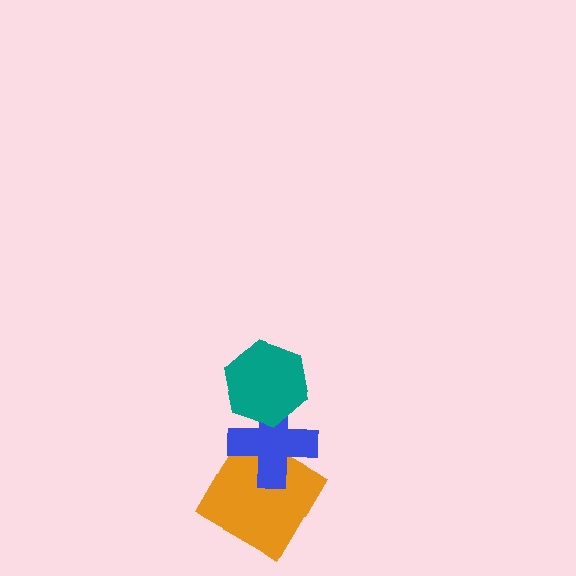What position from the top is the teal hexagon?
The teal hexagon is 1st from the top.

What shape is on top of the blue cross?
The teal hexagon is on top of the blue cross.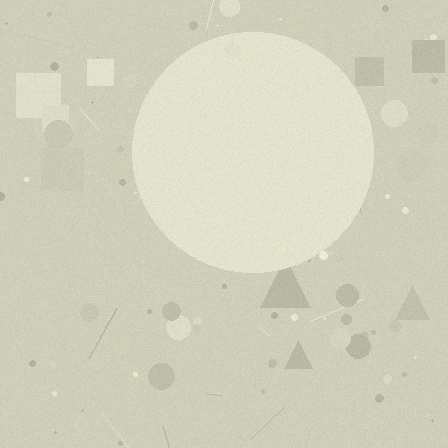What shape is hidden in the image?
A circle is hidden in the image.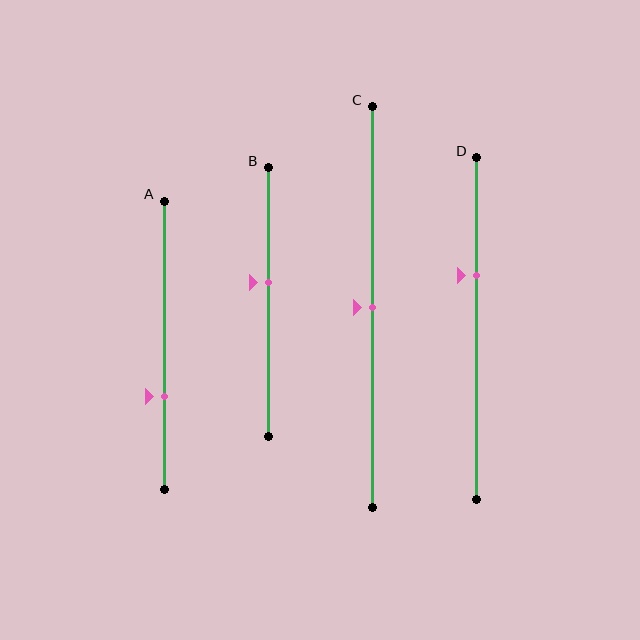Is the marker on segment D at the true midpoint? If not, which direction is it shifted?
No, the marker on segment D is shifted upward by about 16% of the segment length.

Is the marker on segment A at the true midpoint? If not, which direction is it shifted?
No, the marker on segment A is shifted downward by about 17% of the segment length.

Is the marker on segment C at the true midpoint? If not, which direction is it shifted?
Yes, the marker on segment C is at the true midpoint.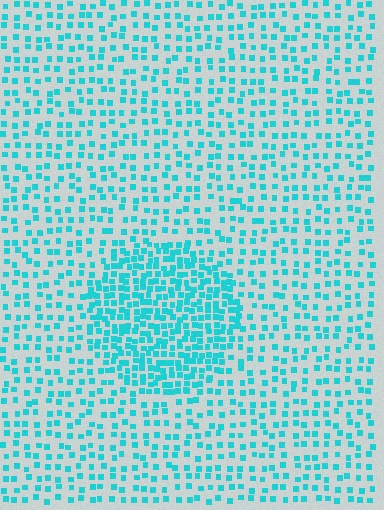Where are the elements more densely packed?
The elements are more densely packed inside the circle boundary.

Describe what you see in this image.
The image contains small cyan elements arranged at two different densities. A circle-shaped region is visible where the elements are more densely packed than the surrounding area.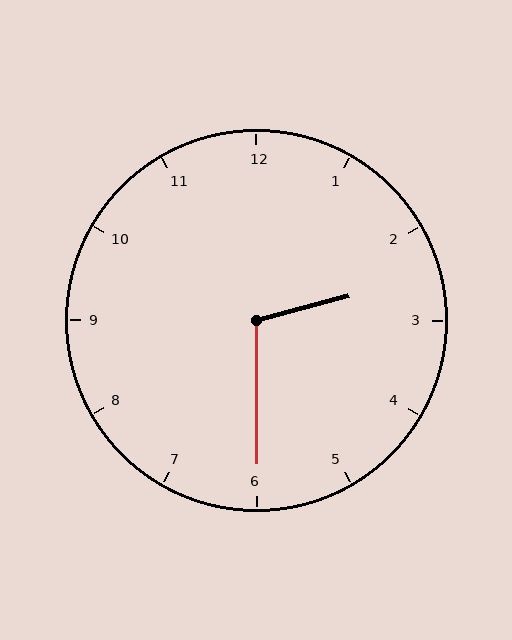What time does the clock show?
2:30.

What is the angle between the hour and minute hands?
Approximately 105 degrees.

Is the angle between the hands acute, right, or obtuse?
It is obtuse.